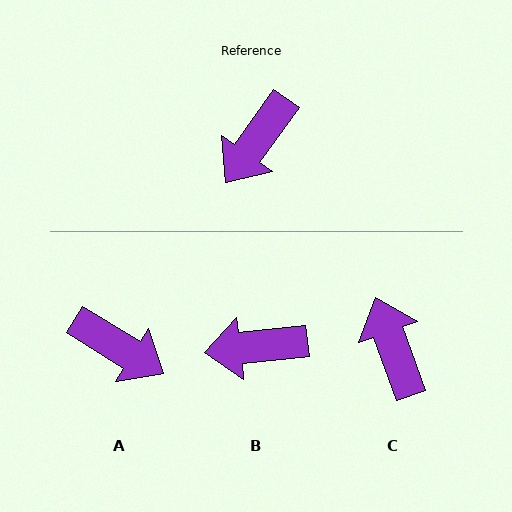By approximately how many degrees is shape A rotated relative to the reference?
Approximately 94 degrees counter-clockwise.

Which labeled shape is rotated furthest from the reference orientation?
C, about 124 degrees away.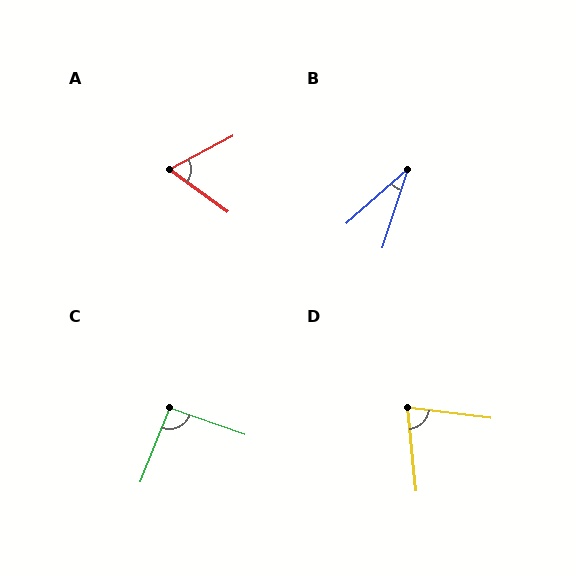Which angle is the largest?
C, at approximately 92 degrees.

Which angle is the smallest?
B, at approximately 31 degrees.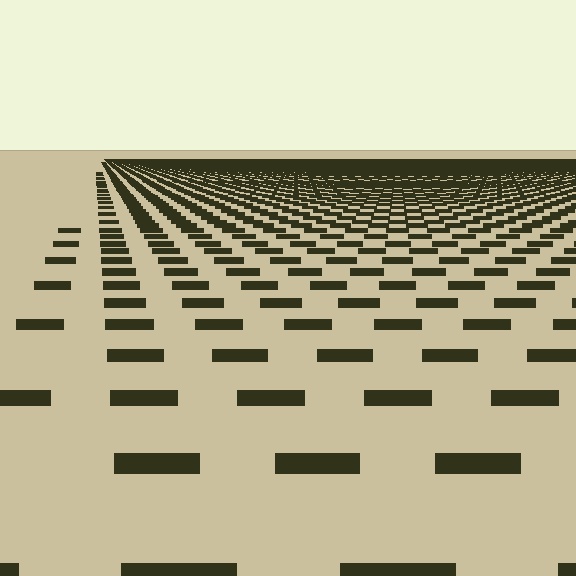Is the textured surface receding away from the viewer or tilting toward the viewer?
The surface is receding away from the viewer. Texture elements get smaller and denser toward the top.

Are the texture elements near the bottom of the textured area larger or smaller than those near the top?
Larger. Near the bottom, elements are closer to the viewer and appear at a bigger on-screen size.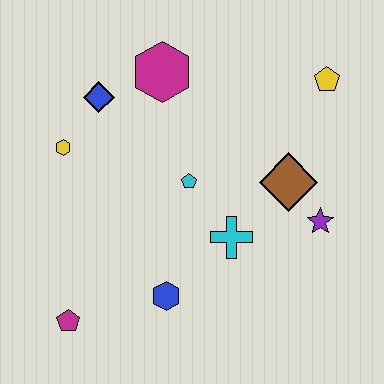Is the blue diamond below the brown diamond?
No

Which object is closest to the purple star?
The brown diamond is closest to the purple star.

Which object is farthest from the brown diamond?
The magenta pentagon is farthest from the brown diamond.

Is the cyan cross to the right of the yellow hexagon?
Yes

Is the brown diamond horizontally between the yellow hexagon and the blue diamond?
No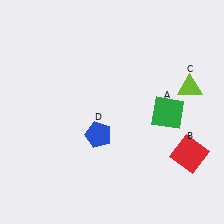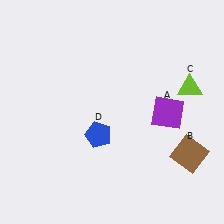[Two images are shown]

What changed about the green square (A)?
In Image 1, A is green. In Image 2, it changed to purple.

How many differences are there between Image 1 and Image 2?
There are 2 differences between the two images.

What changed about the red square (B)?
In Image 1, B is red. In Image 2, it changed to brown.